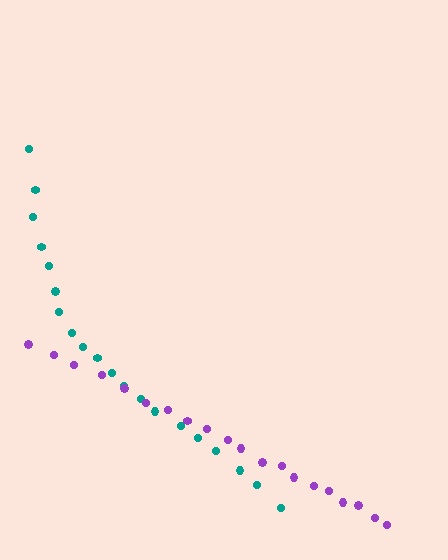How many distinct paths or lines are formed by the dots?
There are 2 distinct paths.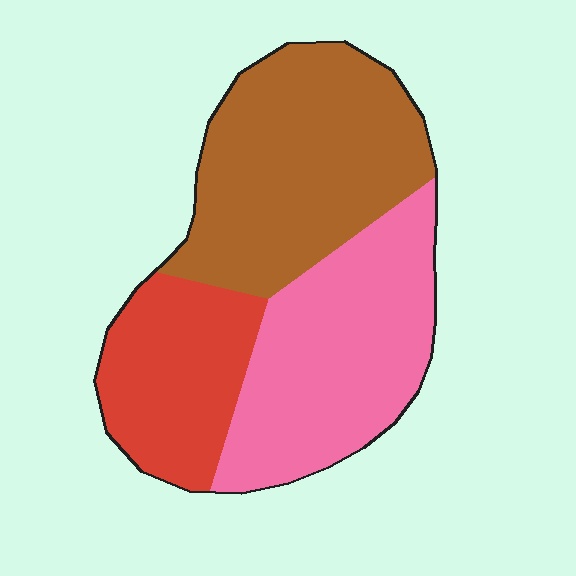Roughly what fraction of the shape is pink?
Pink takes up about three eighths (3/8) of the shape.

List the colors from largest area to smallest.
From largest to smallest: brown, pink, red.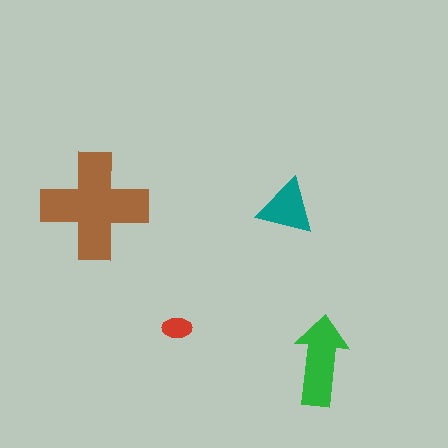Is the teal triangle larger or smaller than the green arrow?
Smaller.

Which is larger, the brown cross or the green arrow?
The brown cross.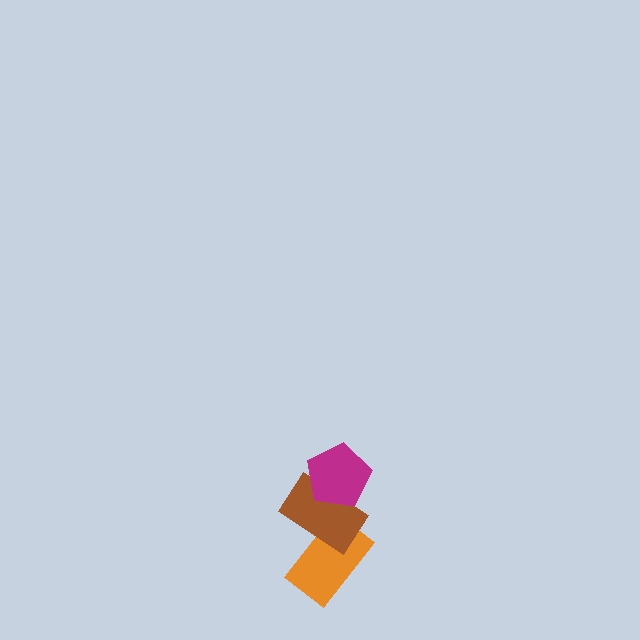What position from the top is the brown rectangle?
The brown rectangle is 2nd from the top.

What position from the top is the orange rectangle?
The orange rectangle is 3rd from the top.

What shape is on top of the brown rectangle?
The magenta pentagon is on top of the brown rectangle.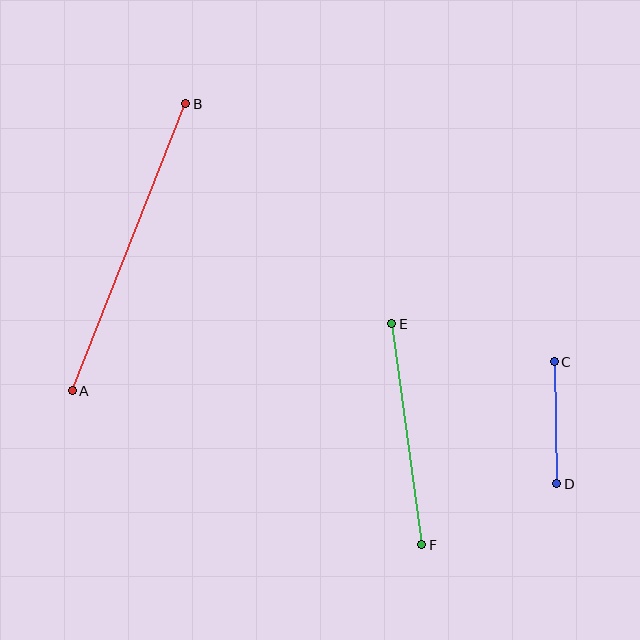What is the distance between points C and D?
The distance is approximately 122 pixels.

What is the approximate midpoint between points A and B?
The midpoint is at approximately (129, 247) pixels.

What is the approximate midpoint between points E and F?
The midpoint is at approximately (407, 434) pixels.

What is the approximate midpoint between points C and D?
The midpoint is at approximately (555, 423) pixels.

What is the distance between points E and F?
The distance is approximately 223 pixels.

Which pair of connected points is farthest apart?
Points A and B are farthest apart.